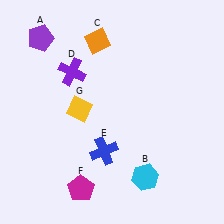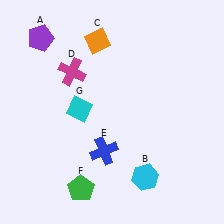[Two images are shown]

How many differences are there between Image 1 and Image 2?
There are 3 differences between the two images.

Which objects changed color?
D changed from purple to magenta. F changed from magenta to green. G changed from yellow to cyan.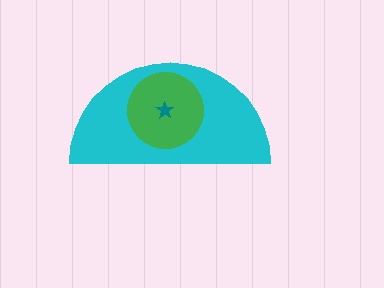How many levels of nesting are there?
3.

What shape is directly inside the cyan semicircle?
The green circle.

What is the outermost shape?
The cyan semicircle.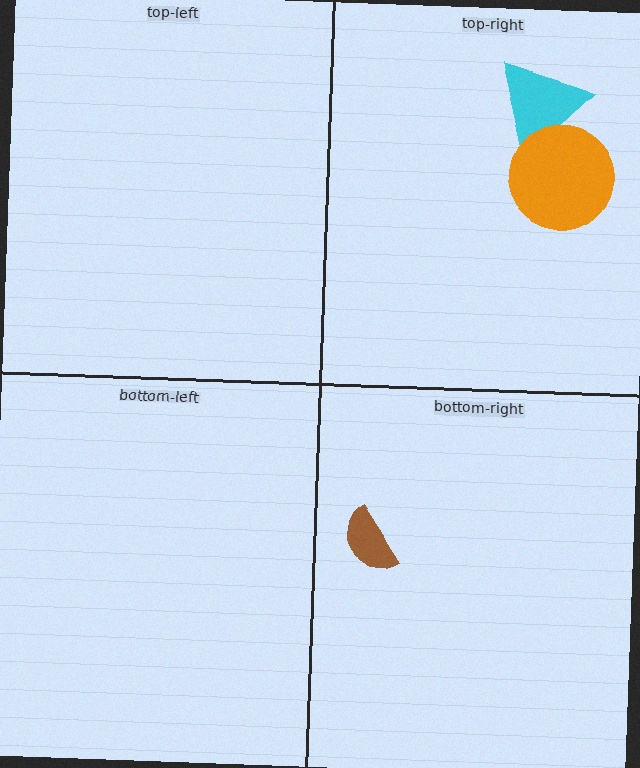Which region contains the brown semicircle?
The bottom-right region.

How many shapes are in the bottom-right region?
1.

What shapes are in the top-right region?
The cyan triangle, the orange circle.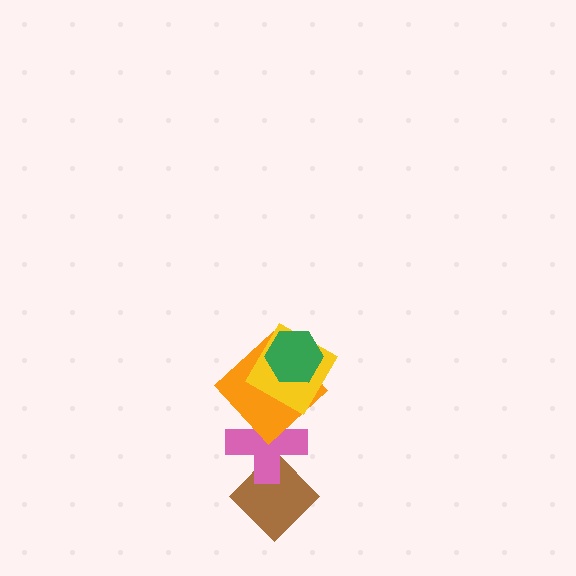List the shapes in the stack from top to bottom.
From top to bottom: the green hexagon, the yellow square, the orange diamond, the pink cross, the brown diamond.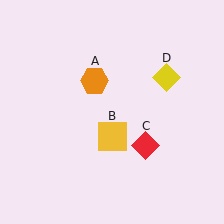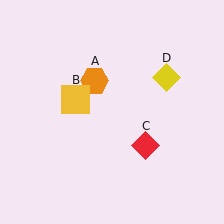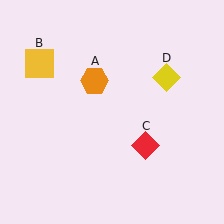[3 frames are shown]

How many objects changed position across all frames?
1 object changed position: yellow square (object B).